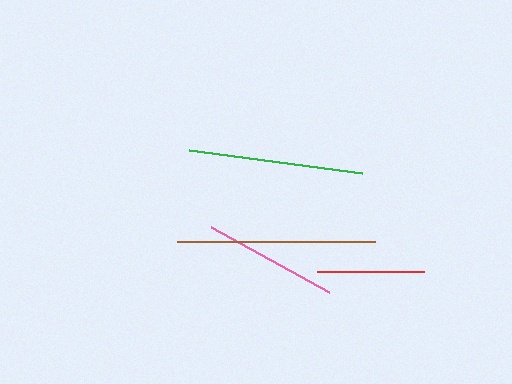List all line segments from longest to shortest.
From longest to shortest: brown, green, pink, red.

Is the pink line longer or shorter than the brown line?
The brown line is longer than the pink line.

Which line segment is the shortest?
The red line is the shortest at approximately 107 pixels.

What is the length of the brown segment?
The brown segment is approximately 197 pixels long.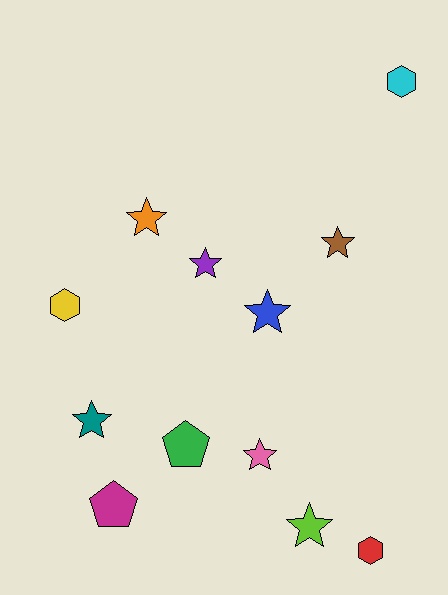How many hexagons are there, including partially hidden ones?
There are 3 hexagons.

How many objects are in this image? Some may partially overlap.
There are 12 objects.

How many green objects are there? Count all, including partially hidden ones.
There is 1 green object.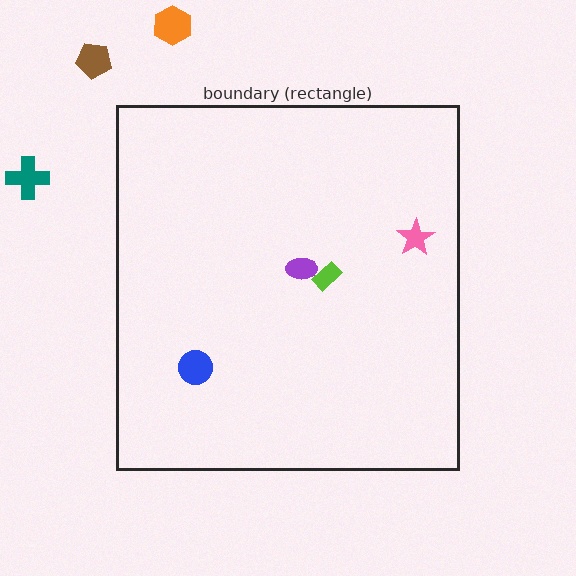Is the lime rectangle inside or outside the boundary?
Inside.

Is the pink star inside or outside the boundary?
Inside.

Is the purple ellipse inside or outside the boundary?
Inside.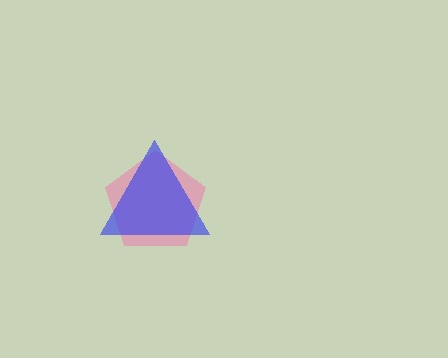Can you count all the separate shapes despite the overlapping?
Yes, there are 2 separate shapes.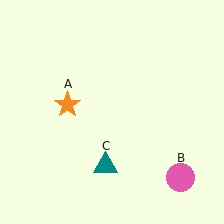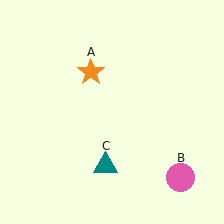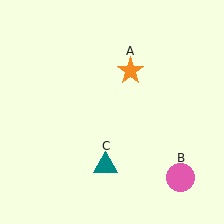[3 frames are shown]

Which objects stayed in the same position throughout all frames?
Pink circle (object B) and teal triangle (object C) remained stationary.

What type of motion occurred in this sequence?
The orange star (object A) rotated clockwise around the center of the scene.